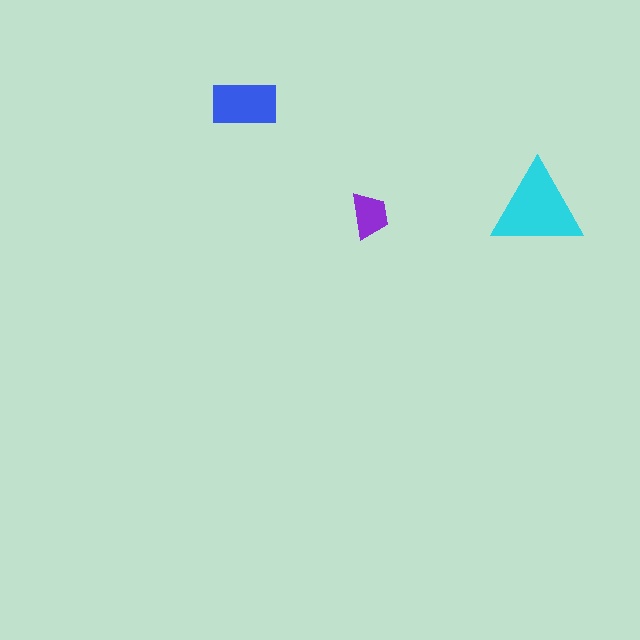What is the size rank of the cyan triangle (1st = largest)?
1st.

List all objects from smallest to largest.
The purple trapezoid, the blue rectangle, the cyan triangle.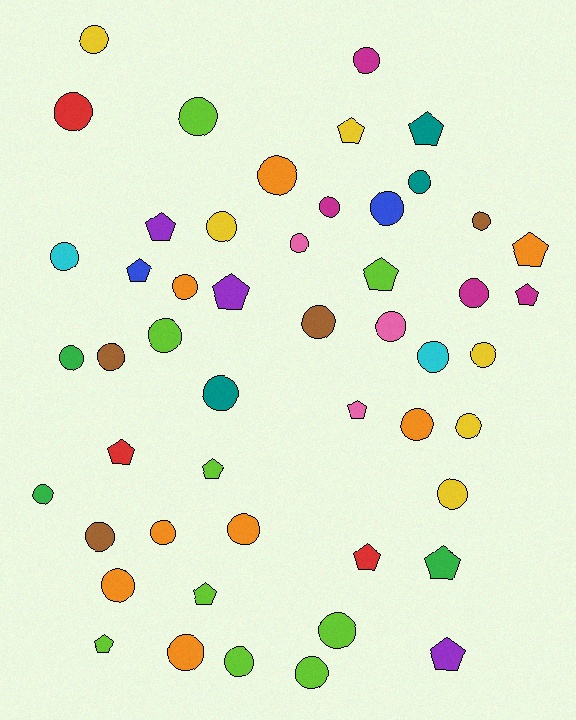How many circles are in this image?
There are 34 circles.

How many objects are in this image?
There are 50 objects.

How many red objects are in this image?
There are 3 red objects.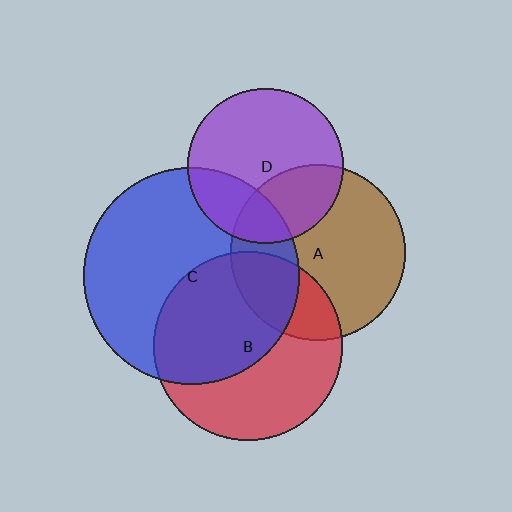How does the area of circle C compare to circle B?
Approximately 1.3 times.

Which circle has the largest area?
Circle C (blue).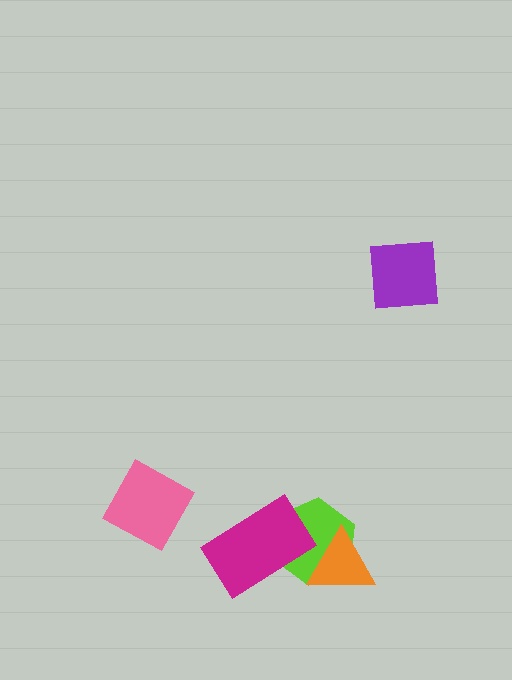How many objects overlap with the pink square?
0 objects overlap with the pink square.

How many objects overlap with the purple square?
0 objects overlap with the purple square.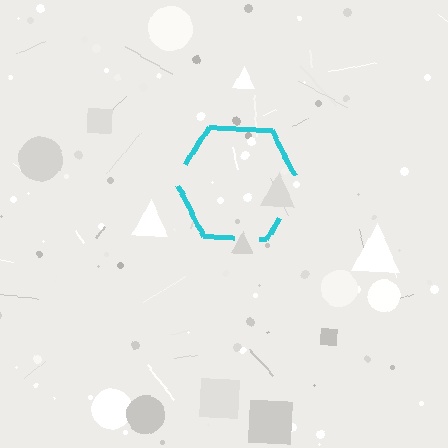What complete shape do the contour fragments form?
The contour fragments form a hexagon.